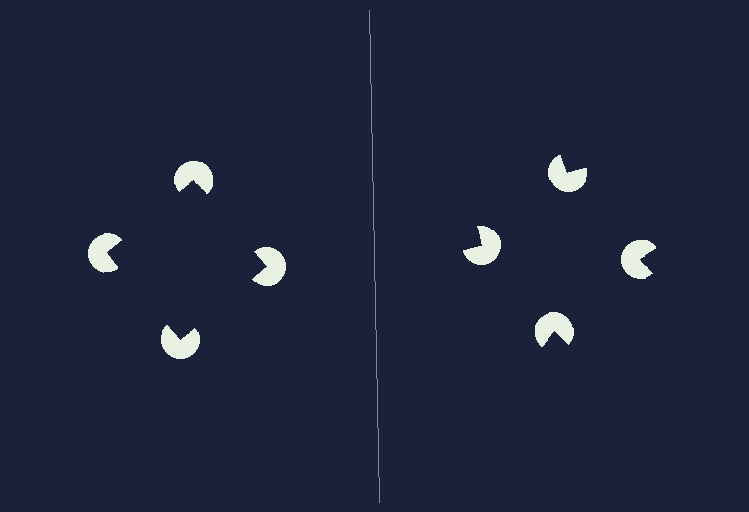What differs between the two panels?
The pac-man discs are positioned identically on both sides; only the wedge orientations differ. On the left they align to a square; on the right they are misaligned.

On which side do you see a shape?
An illusory square appears on the left side. On the right side the wedge cuts are rotated, so no coherent shape forms.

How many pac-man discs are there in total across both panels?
8 — 4 on each side.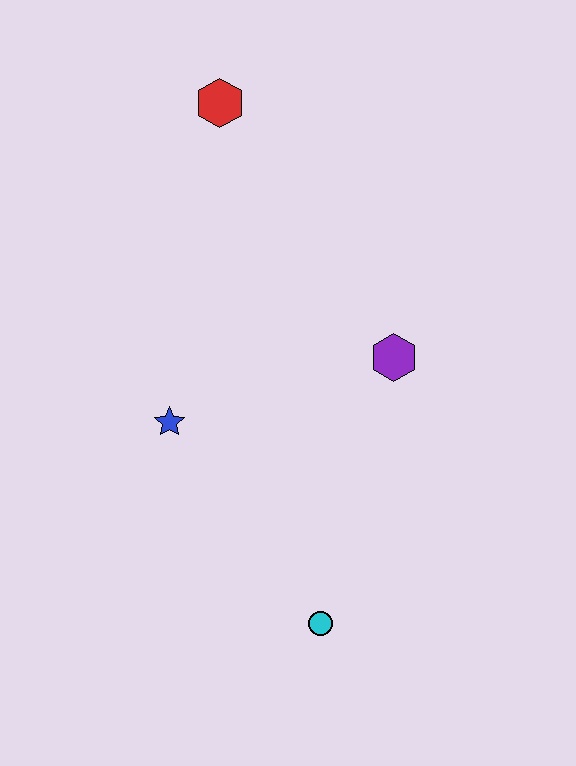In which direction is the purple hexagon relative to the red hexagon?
The purple hexagon is below the red hexagon.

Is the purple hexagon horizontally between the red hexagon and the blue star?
No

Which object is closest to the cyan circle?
The blue star is closest to the cyan circle.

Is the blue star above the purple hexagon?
No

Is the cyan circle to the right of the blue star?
Yes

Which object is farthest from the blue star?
The red hexagon is farthest from the blue star.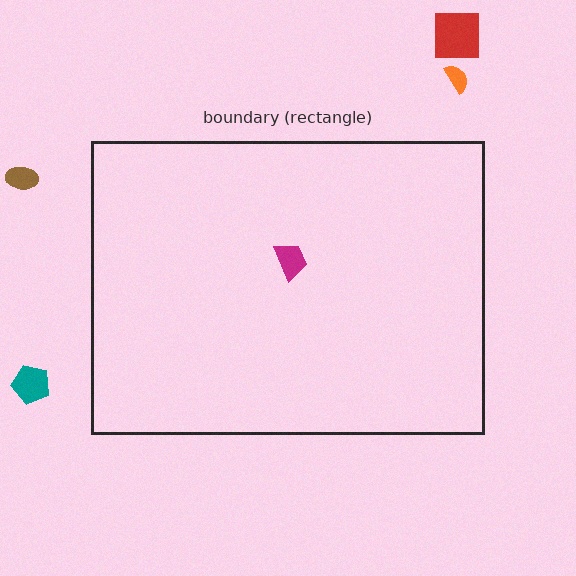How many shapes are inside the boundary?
1 inside, 4 outside.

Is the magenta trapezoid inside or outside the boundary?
Inside.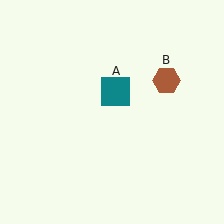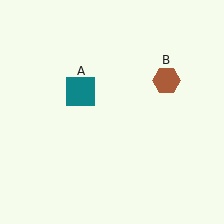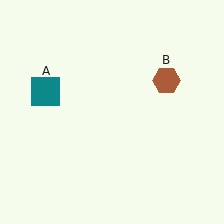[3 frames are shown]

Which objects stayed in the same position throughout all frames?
Brown hexagon (object B) remained stationary.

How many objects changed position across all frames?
1 object changed position: teal square (object A).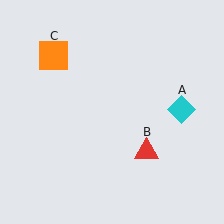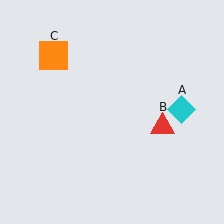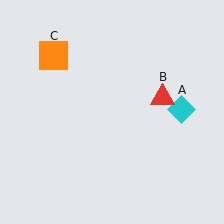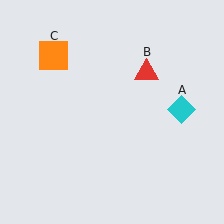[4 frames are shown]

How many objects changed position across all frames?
1 object changed position: red triangle (object B).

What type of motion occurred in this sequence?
The red triangle (object B) rotated counterclockwise around the center of the scene.